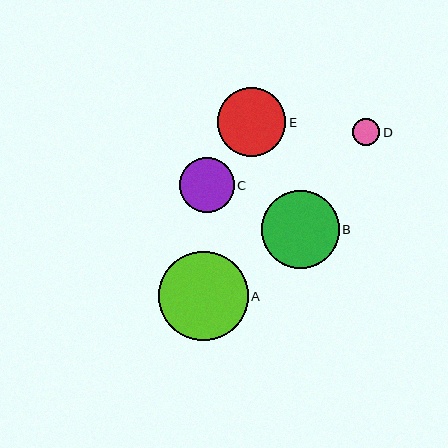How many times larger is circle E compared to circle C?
Circle E is approximately 1.2 times the size of circle C.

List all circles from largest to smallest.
From largest to smallest: A, B, E, C, D.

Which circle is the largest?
Circle A is the largest with a size of approximately 89 pixels.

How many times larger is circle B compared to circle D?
Circle B is approximately 2.8 times the size of circle D.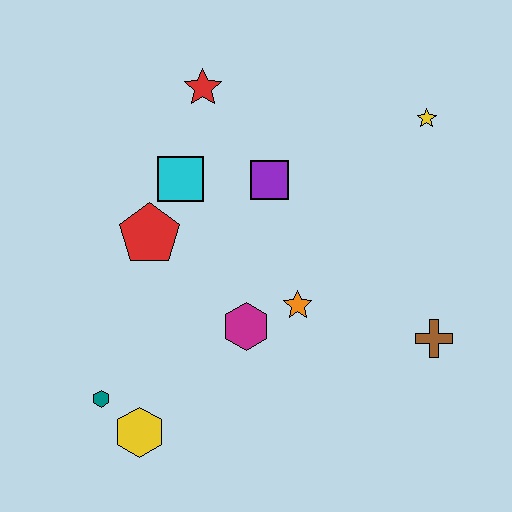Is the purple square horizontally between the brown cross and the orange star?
No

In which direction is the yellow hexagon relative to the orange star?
The yellow hexagon is to the left of the orange star.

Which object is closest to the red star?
The cyan square is closest to the red star.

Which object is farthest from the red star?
The yellow hexagon is farthest from the red star.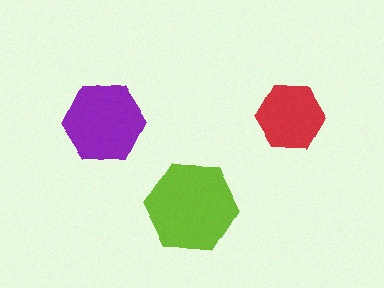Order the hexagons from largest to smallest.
the lime one, the purple one, the red one.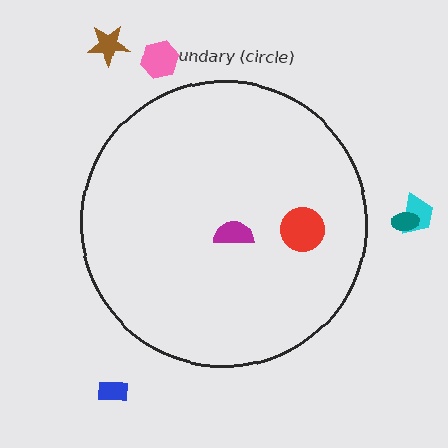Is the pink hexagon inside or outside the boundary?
Outside.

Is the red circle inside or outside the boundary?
Inside.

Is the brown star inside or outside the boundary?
Outside.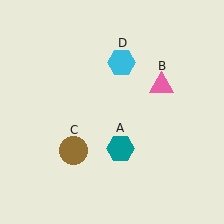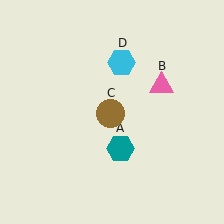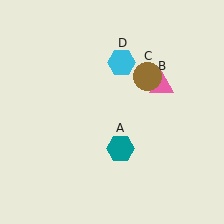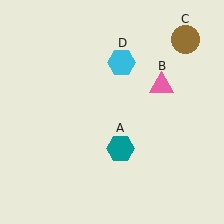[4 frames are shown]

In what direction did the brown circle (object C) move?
The brown circle (object C) moved up and to the right.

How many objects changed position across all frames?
1 object changed position: brown circle (object C).